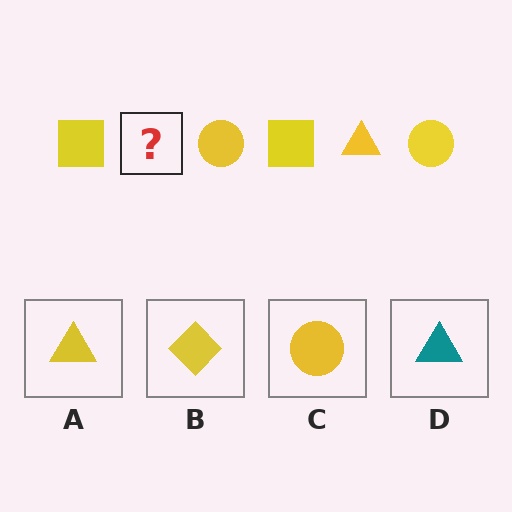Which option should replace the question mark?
Option A.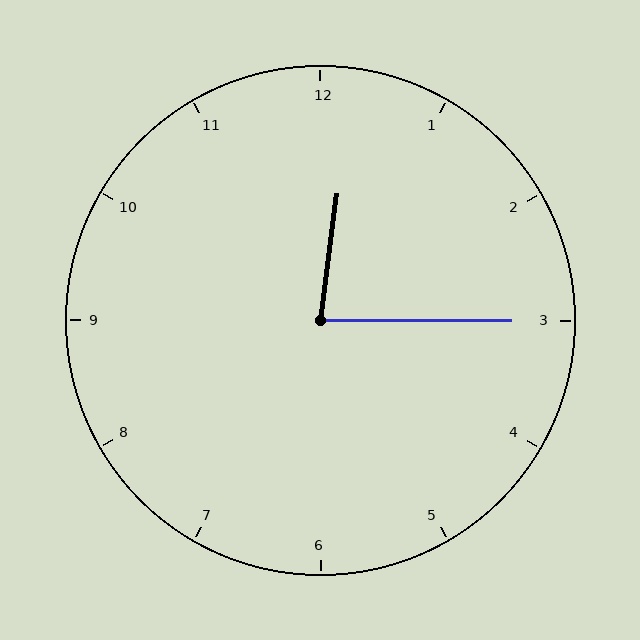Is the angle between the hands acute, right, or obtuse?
It is acute.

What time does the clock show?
12:15.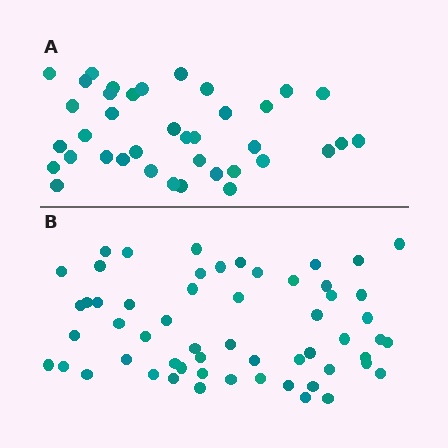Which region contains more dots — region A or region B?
Region B (the bottom region) has more dots.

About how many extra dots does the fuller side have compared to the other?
Region B has approximately 20 more dots than region A.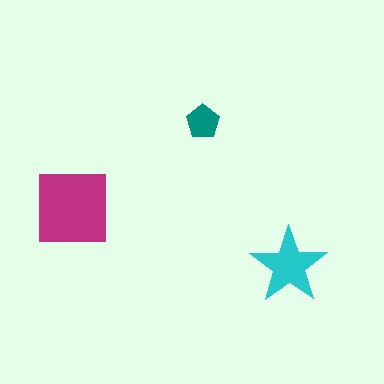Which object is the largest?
The magenta square.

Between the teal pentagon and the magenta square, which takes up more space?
The magenta square.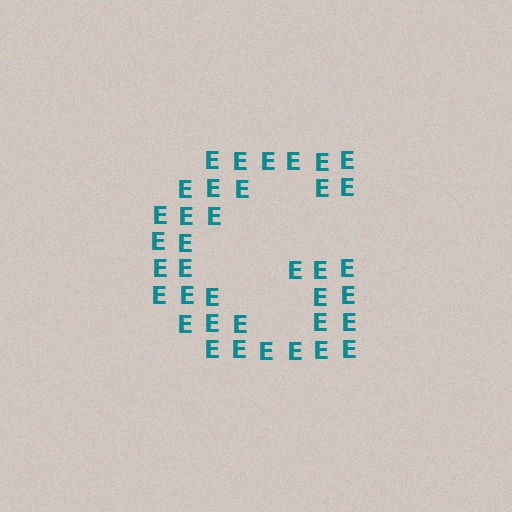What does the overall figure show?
The overall figure shows the letter G.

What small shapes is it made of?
It is made of small letter E's.